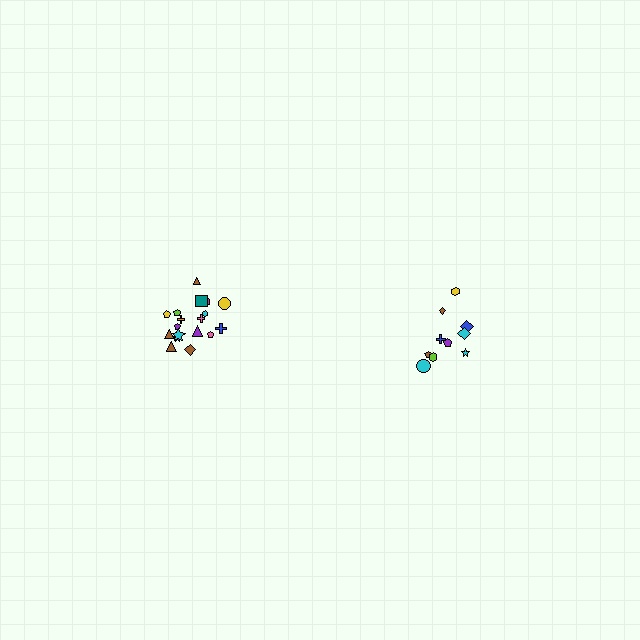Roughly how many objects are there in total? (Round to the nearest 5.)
Roughly 30 objects in total.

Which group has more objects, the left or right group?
The left group.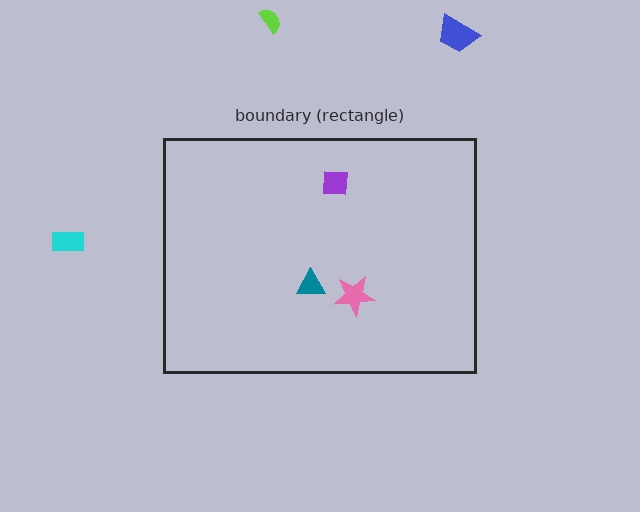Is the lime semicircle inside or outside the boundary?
Outside.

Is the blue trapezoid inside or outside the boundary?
Outside.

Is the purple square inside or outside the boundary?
Inside.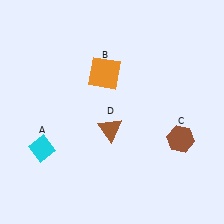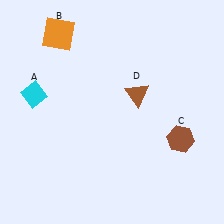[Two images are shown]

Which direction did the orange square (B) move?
The orange square (B) moved left.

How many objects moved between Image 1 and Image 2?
3 objects moved between the two images.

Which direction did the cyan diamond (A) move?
The cyan diamond (A) moved up.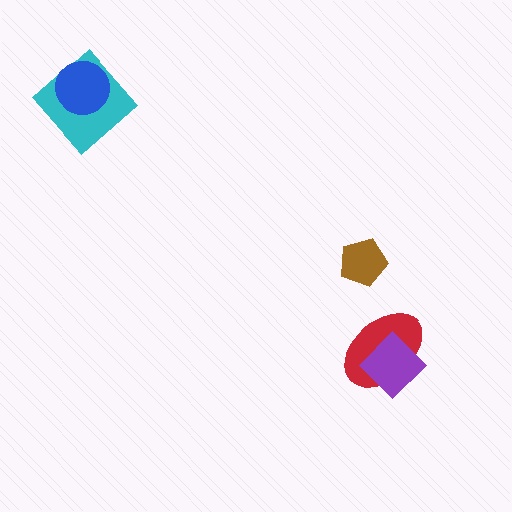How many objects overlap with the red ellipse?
1 object overlaps with the red ellipse.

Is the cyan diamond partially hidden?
Yes, it is partially covered by another shape.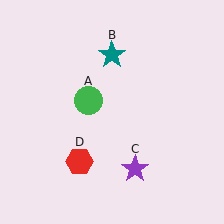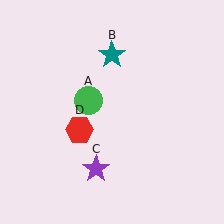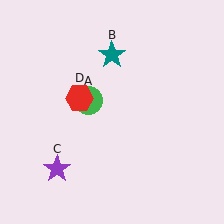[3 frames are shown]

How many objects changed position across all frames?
2 objects changed position: purple star (object C), red hexagon (object D).